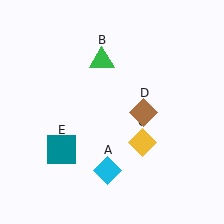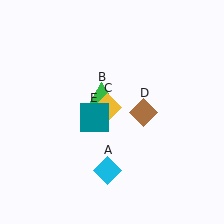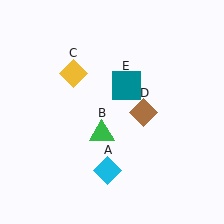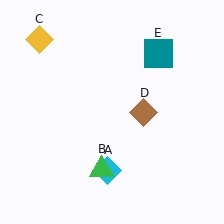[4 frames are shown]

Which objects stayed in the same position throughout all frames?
Cyan diamond (object A) and brown diamond (object D) remained stationary.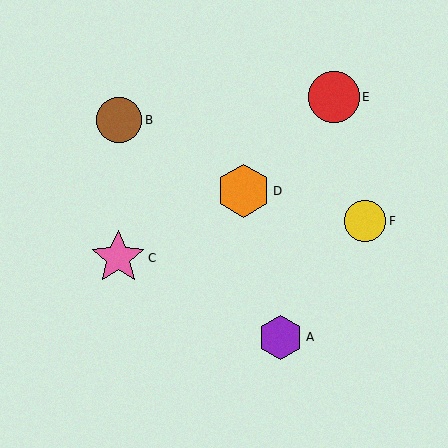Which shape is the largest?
The pink star (labeled C) is the largest.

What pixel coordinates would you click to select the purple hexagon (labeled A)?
Click at (281, 337) to select the purple hexagon A.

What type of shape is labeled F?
Shape F is a yellow circle.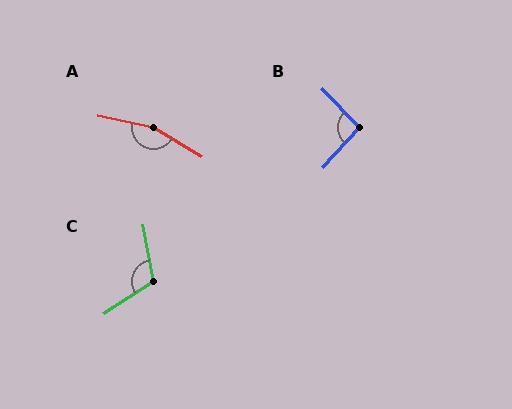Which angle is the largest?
A, at approximately 161 degrees.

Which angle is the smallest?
B, at approximately 93 degrees.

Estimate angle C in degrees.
Approximately 113 degrees.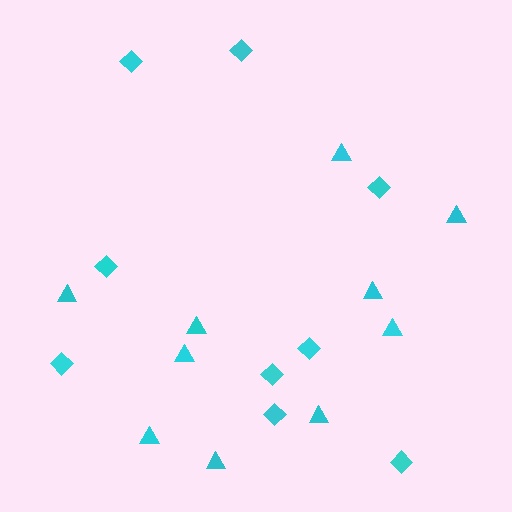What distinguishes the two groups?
There are 2 groups: one group of diamonds (9) and one group of triangles (10).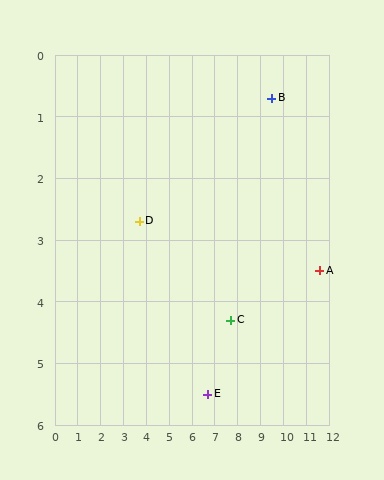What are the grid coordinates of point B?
Point B is at approximately (9.5, 0.7).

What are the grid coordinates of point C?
Point C is at approximately (7.7, 4.3).